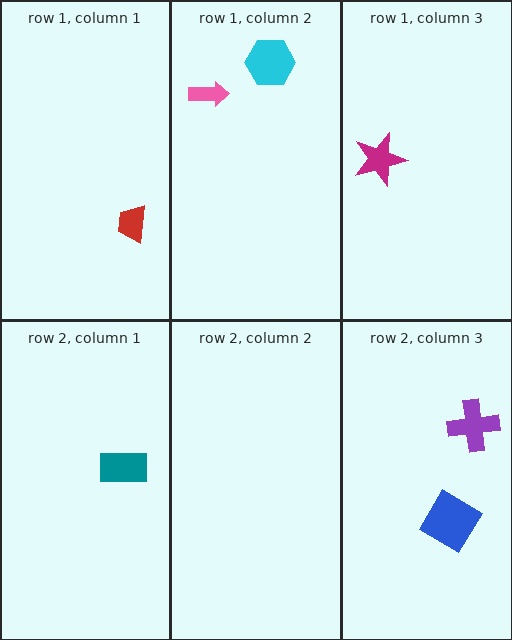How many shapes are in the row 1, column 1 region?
1.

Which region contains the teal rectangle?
The row 2, column 1 region.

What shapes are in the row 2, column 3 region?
The purple cross, the blue diamond.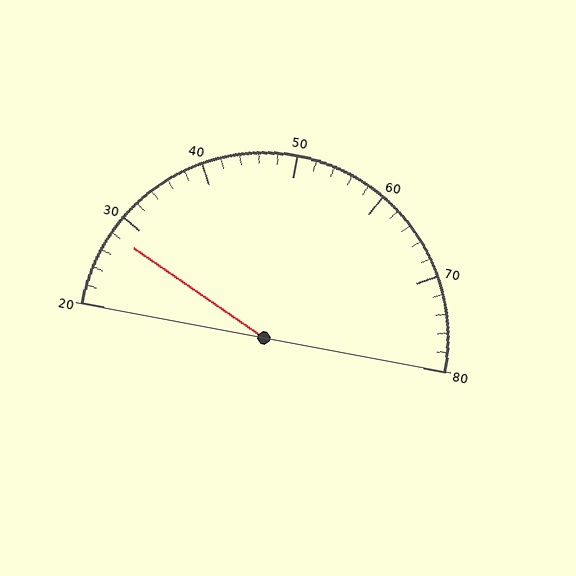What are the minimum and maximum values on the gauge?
The gauge ranges from 20 to 80.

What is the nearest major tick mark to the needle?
The nearest major tick mark is 30.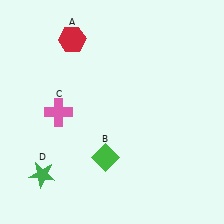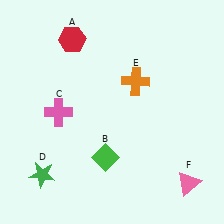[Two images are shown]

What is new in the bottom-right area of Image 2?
A pink triangle (F) was added in the bottom-right area of Image 2.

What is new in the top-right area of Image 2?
An orange cross (E) was added in the top-right area of Image 2.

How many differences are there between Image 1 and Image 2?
There are 2 differences between the two images.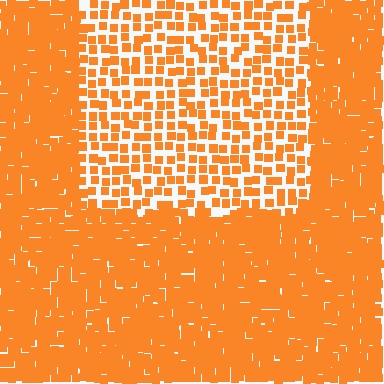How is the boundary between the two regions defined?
The boundary is defined by a change in element density (approximately 2.3x ratio). All elements are the same color, size, and shape.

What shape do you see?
I see a rectangle.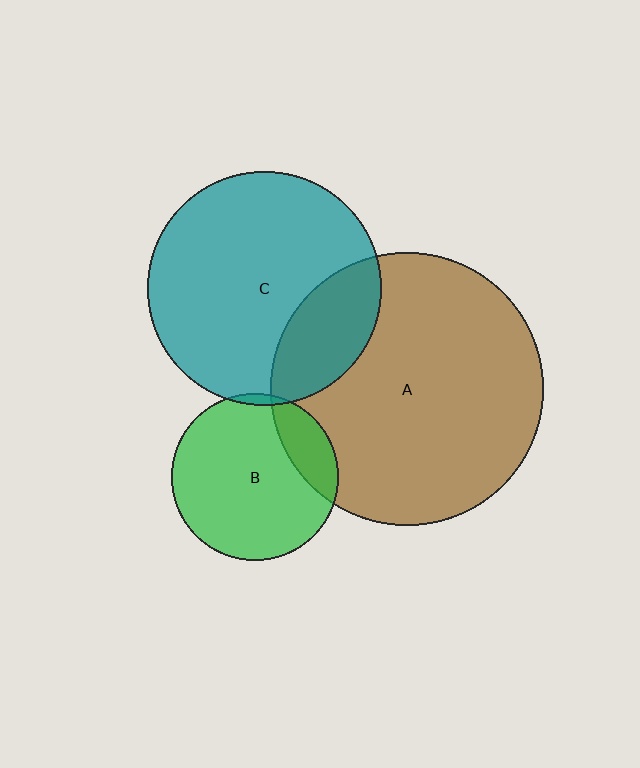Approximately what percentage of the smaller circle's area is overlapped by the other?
Approximately 15%.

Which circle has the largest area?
Circle A (brown).